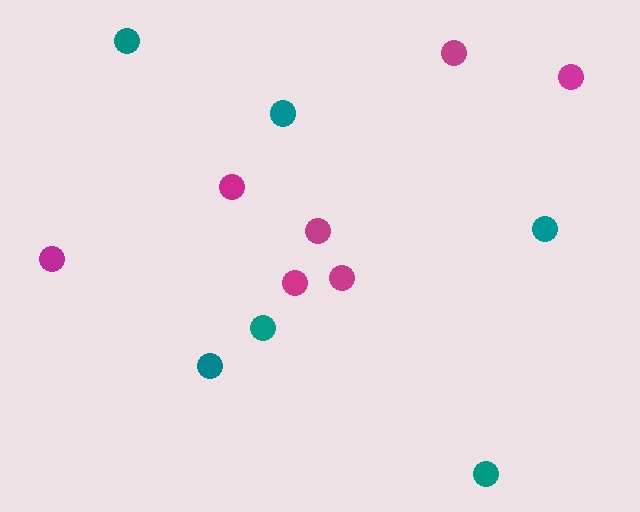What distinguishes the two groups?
There are 2 groups: one group of teal circles (6) and one group of magenta circles (7).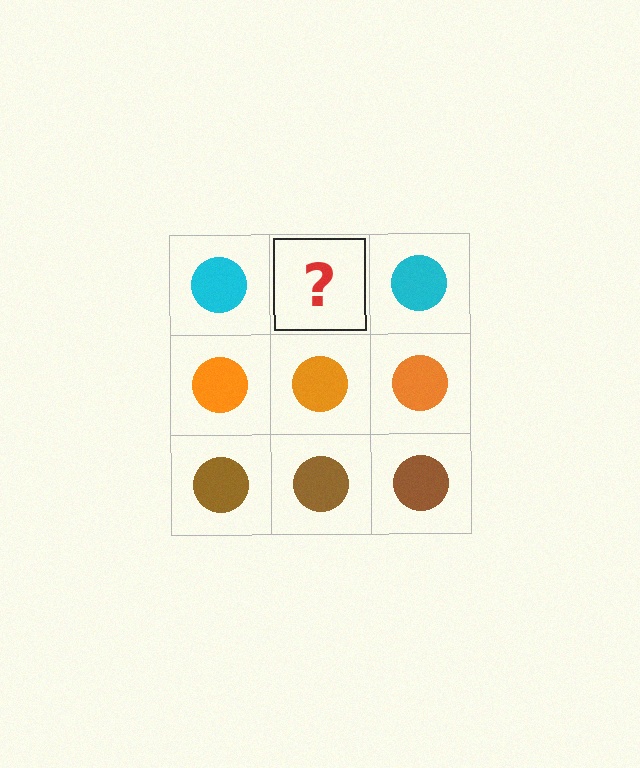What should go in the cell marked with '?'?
The missing cell should contain a cyan circle.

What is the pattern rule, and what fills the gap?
The rule is that each row has a consistent color. The gap should be filled with a cyan circle.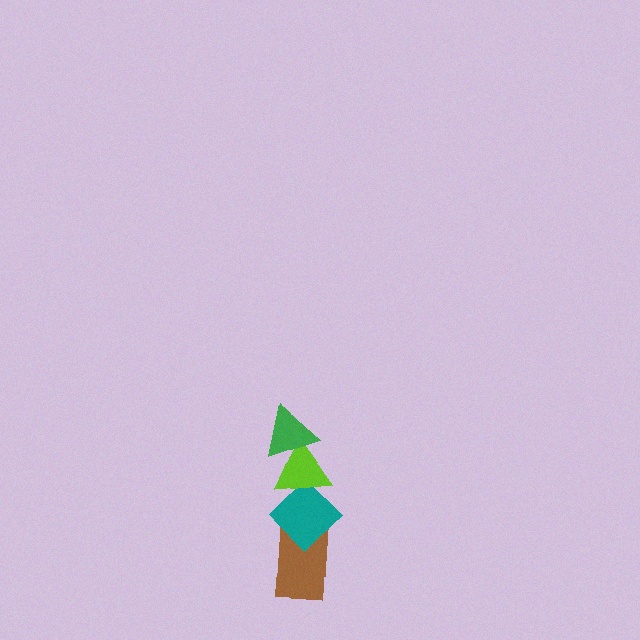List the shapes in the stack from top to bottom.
From top to bottom: the green triangle, the lime triangle, the teal diamond, the brown rectangle.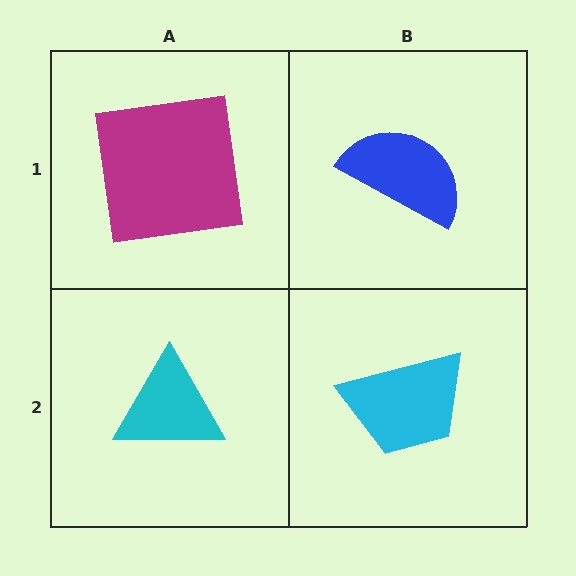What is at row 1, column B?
A blue semicircle.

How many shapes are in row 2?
2 shapes.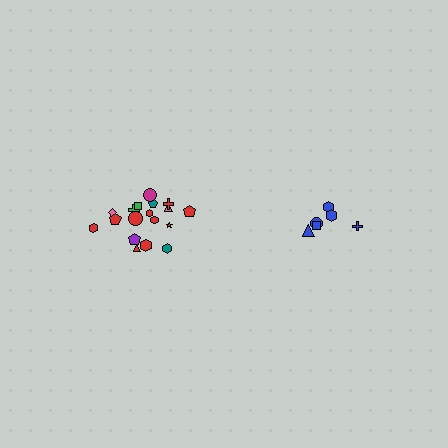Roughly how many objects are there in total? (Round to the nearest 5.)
Roughly 25 objects in total.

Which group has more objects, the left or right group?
The left group.